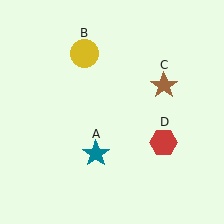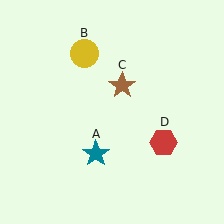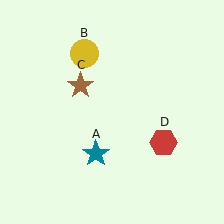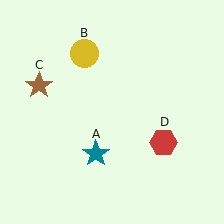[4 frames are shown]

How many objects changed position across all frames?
1 object changed position: brown star (object C).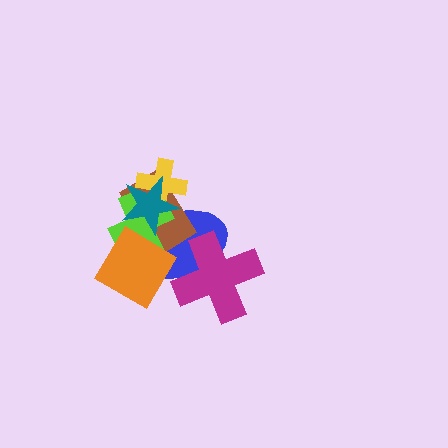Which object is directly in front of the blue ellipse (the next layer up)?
The brown rectangle is directly in front of the blue ellipse.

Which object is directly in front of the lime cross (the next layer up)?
The orange diamond is directly in front of the lime cross.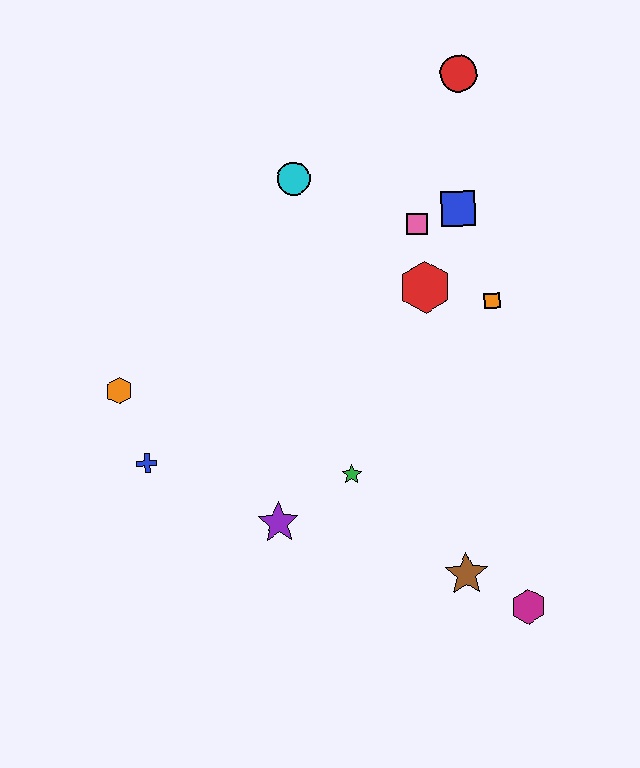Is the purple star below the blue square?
Yes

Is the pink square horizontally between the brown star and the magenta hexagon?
No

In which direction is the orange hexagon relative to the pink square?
The orange hexagon is to the left of the pink square.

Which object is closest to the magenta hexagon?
The brown star is closest to the magenta hexagon.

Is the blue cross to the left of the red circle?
Yes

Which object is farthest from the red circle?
The magenta hexagon is farthest from the red circle.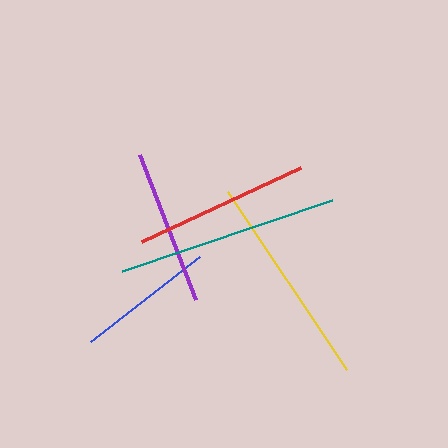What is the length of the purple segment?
The purple segment is approximately 155 pixels long.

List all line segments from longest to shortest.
From longest to shortest: teal, yellow, red, purple, blue.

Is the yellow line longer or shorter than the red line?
The yellow line is longer than the red line.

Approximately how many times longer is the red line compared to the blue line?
The red line is approximately 1.3 times the length of the blue line.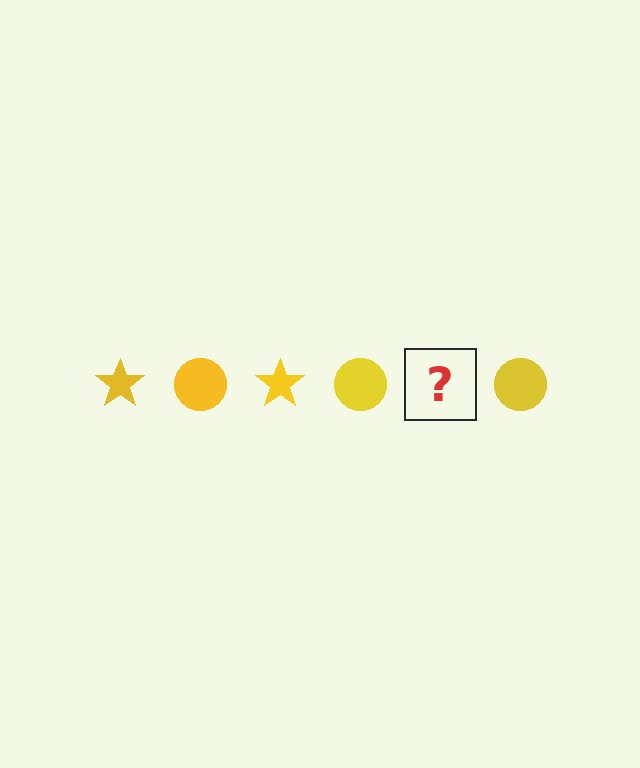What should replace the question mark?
The question mark should be replaced with a yellow star.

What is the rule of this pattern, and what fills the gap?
The rule is that the pattern cycles through star, circle shapes in yellow. The gap should be filled with a yellow star.